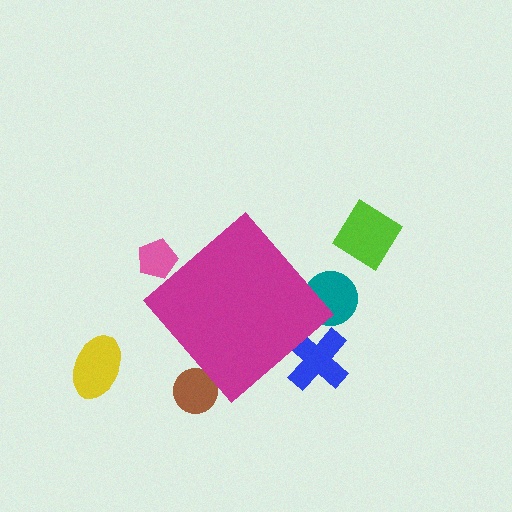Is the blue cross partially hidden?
Yes, the blue cross is partially hidden behind the magenta diamond.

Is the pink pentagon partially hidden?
Yes, the pink pentagon is partially hidden behind the magenta diamond.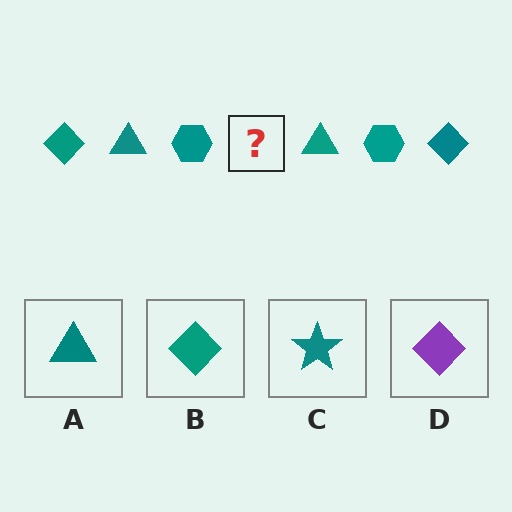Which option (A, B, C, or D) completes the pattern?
B.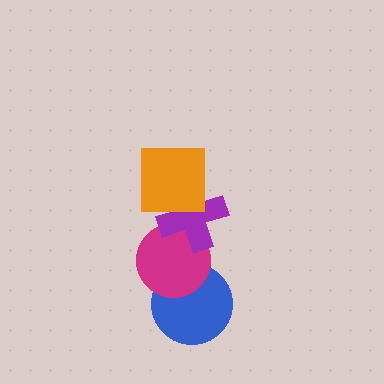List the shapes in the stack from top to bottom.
From top to bottom: the orange square, the purple cross, the magenta circle, the blue circle.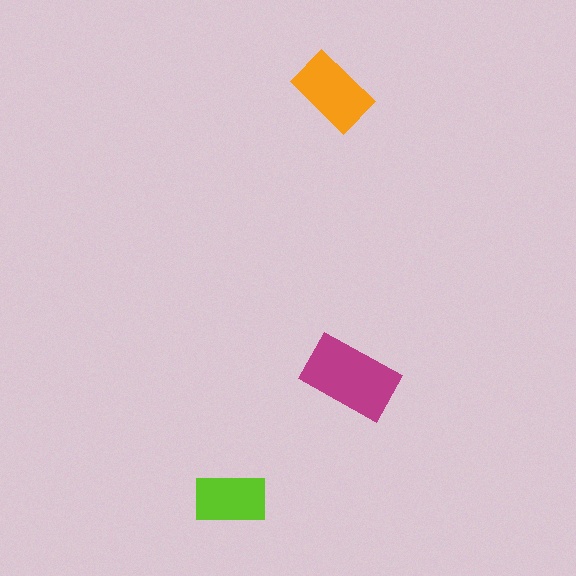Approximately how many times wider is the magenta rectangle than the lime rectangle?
About 1.5 times wider.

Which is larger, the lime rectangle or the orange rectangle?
The orange one.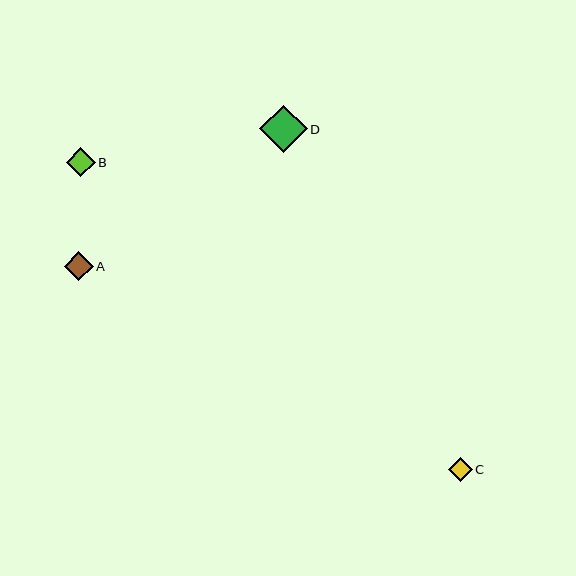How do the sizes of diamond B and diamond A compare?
Diamond B and diamond A are approximately the same size.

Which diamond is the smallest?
Diamond C is the smallest with a size of approximately 24 pixels.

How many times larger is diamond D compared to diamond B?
Diamond D is approximately 1.7 times the size of diamond B.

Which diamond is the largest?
Diamond D is the largest with a size of approximately 48 pixels.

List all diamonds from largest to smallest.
From largest to smallest: D, B, A, C.